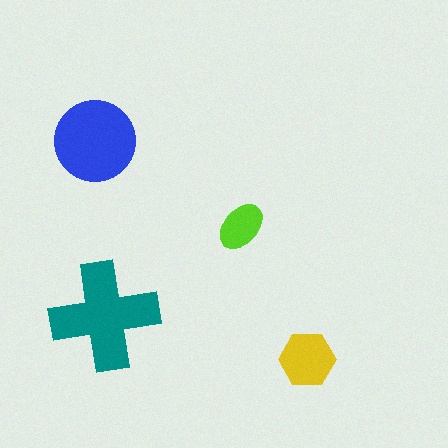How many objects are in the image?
There are 4 objects in the image.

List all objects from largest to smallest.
The teal cross, the blue circle, the yellow hexagon, the lime ellipse.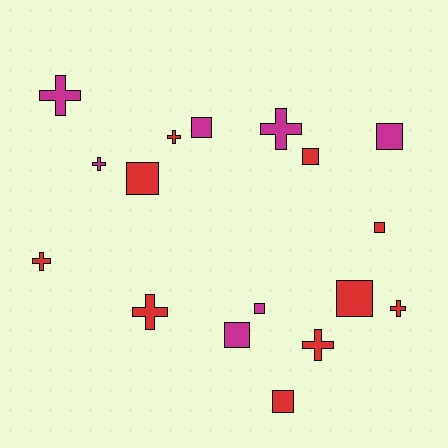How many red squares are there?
There are 5 red squares.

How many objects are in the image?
There are 17 objects.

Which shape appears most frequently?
Square, with 9 objects.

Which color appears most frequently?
Red, with 10 objects.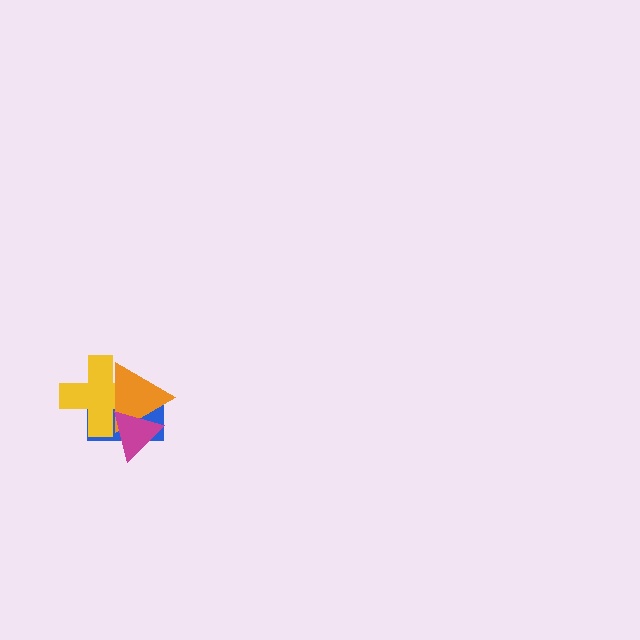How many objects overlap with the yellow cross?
3 objects overlap with the yellow cross.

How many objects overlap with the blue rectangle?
3 objects overlap with the blue rectangle.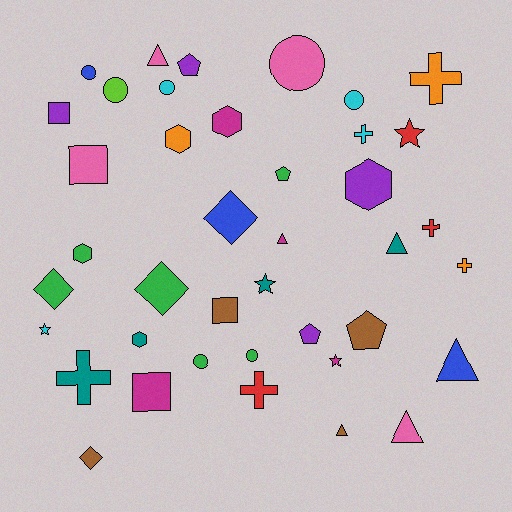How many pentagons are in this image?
There are 4 pentagons.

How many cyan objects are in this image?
There are 4 cyan objects.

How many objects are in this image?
There are 40 objects.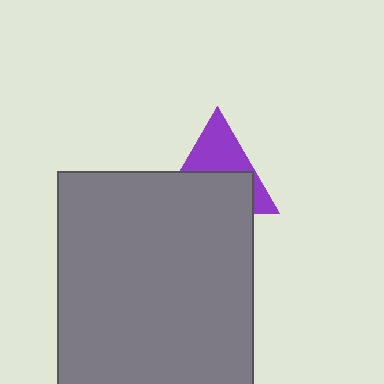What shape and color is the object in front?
The object in front is a gray rectangle.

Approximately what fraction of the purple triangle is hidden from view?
Roughly 54% of the purple triangle is hidden behind the gray rectangle.